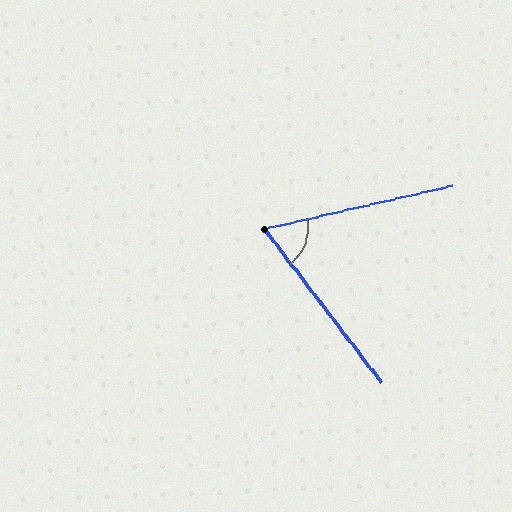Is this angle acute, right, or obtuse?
It is acute.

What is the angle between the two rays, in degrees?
Approximately 65 degrees.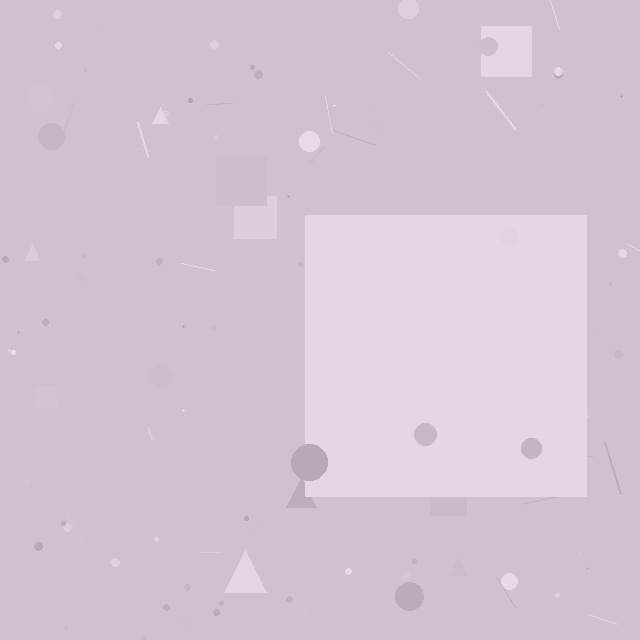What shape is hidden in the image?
A square is hidden in the image.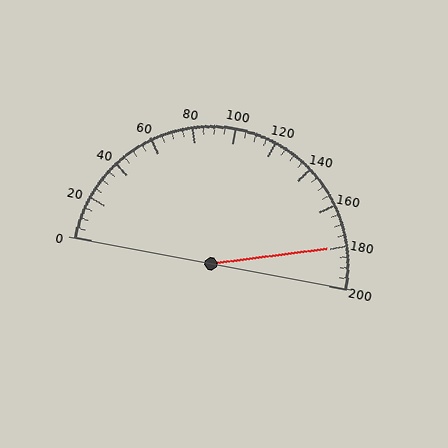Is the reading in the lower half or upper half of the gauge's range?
The reading is in the upper half of the range (0 to 200).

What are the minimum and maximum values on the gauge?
The gauge ranges from 0 to 200.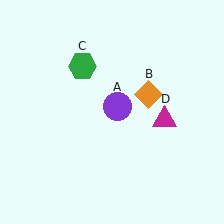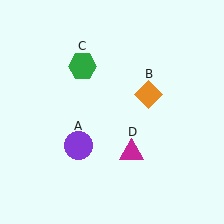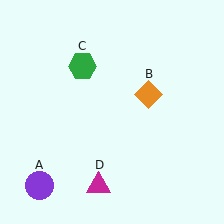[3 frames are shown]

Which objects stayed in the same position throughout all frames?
Orange diamond (object B) and green hexagon (object C) remained stationary.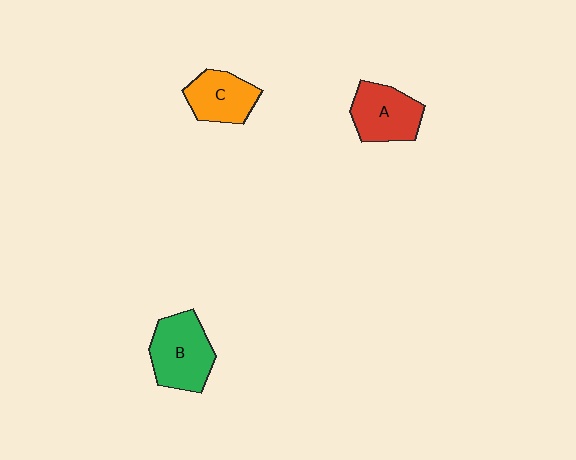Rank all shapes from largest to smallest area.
From largest to smallest: B (green), A (red), C (orange).